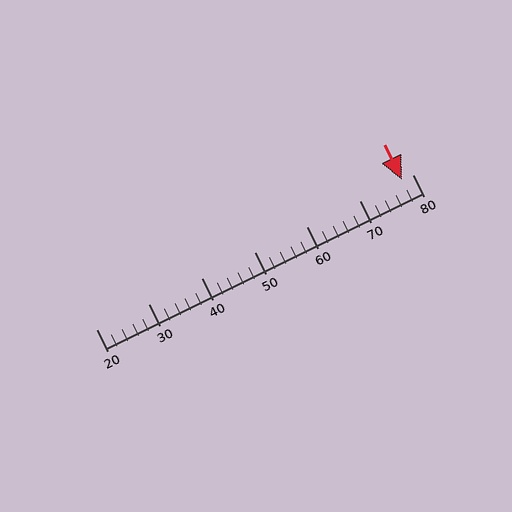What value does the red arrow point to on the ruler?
The red arrow points to approximately 78.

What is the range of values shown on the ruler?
The ruler shows values from 20 to 80.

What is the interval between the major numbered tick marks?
The major tick marks are spaced 10 units apart.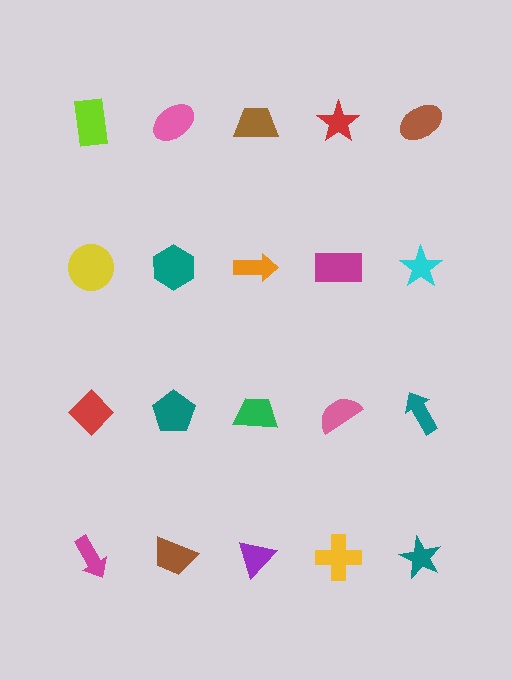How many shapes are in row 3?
5 shapes.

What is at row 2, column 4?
A magenta rectangle.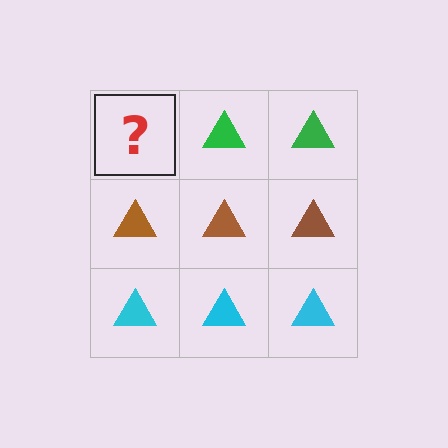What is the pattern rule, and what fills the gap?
The rule is that each row has a consistent color. The gap should be filled with a green triangle.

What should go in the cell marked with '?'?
The missing cell should contain a green triangle.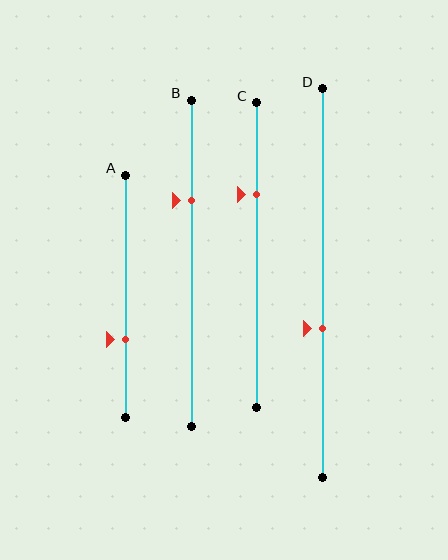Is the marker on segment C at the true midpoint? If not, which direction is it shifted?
No, the marker on segment C is shifted upward by about 20% of the segment length.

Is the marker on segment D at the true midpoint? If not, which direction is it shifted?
No, the marker on segment D is shifted downward by about 12% of the segment length.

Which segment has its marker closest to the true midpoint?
Segment D has its marker closest to the true midpoint.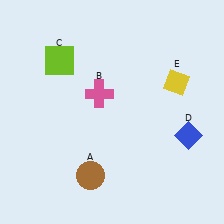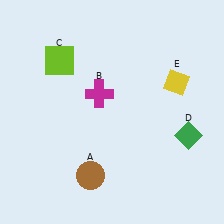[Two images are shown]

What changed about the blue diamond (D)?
In Image 1, D is blue. In Image 2, it changed to green.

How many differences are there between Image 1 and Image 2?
There are 2 differences between the two images.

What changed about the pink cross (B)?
In Image 1, B is pink. In Image 2, it changed to magenta.